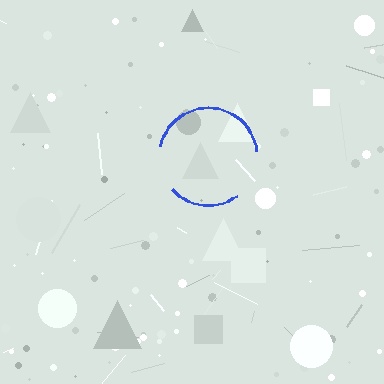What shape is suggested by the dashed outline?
The dashed outline suggests a circle.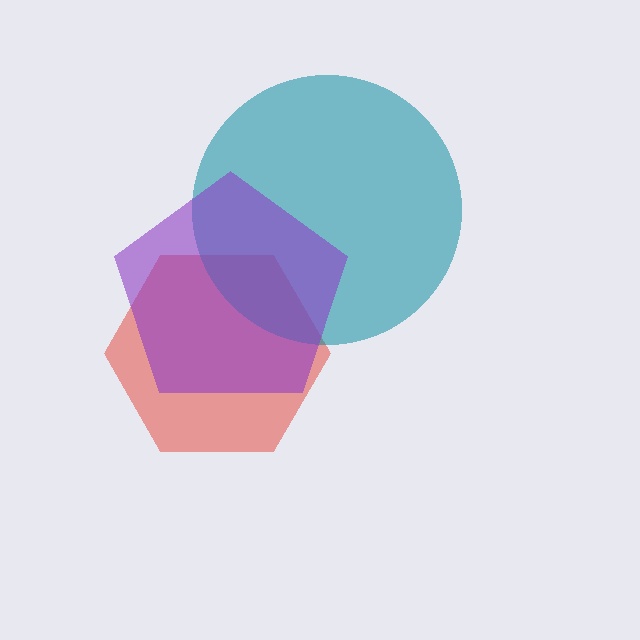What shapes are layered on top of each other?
The layered shapes are: a red hexagon, a teal circle, a purple pentagon.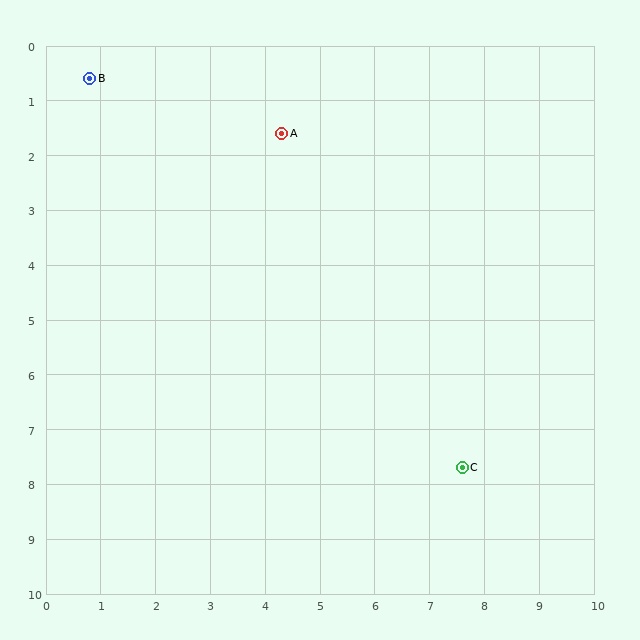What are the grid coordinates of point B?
Point B is at approximately (0.8, 0.6).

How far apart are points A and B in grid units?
Points A and B are about 3.6 grid units apart.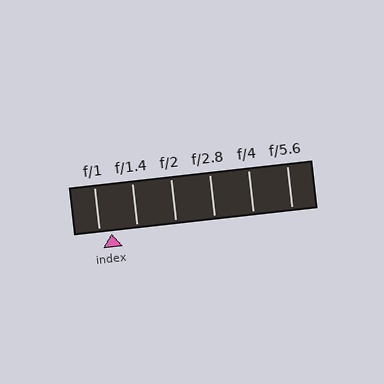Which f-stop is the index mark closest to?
The index mark is closest to f/1.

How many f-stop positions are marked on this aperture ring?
There are 6 f-stop positions marked.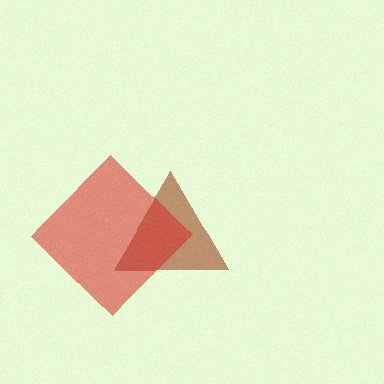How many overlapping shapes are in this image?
There are 2 overlapping shapes in the image.